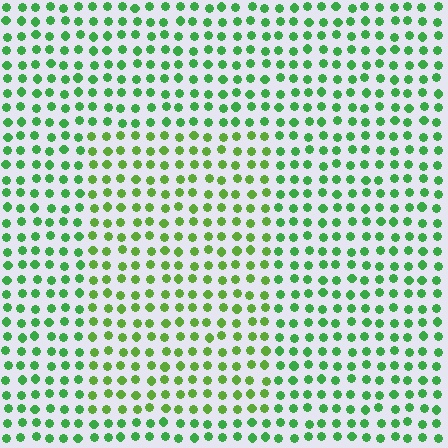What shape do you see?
I see a rectangle.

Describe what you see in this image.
The image is filled with small green elements in a uniform arrangement. A rectangle-shaped region is visible where the elements are tinted to a slightly different hue, forming a subtle color boundary.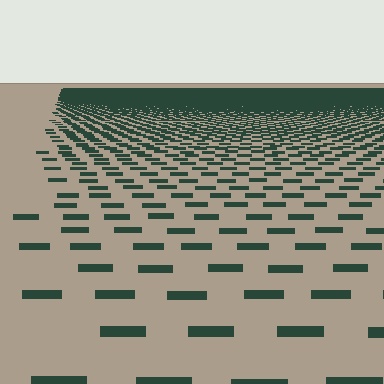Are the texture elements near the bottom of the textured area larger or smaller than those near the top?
Larger. Near the bottom, elements are closer to the viewer and appear at a bigger on-screen size.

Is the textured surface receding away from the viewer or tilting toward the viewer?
The surface is receding away from the viewer. Texture elements get smaller and denser toward the top.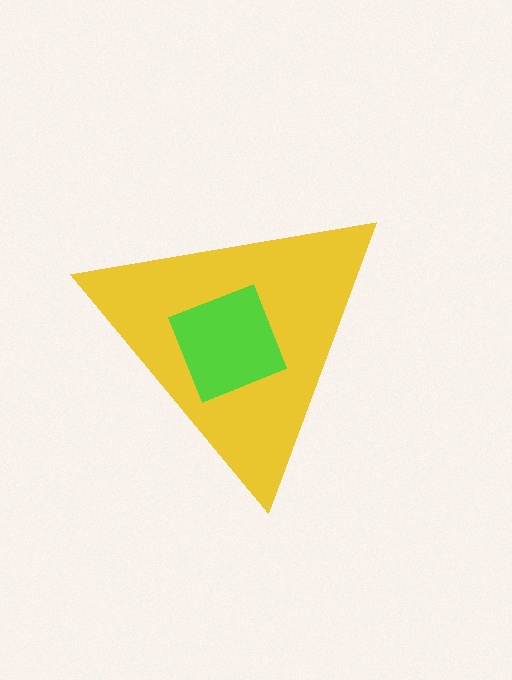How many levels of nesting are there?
2.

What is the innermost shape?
The lime square.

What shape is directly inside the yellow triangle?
The lime square.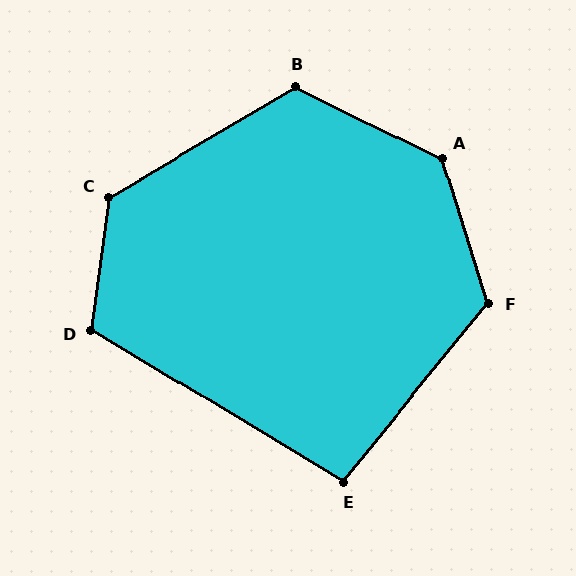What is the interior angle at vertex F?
Approximately 123 degrees (obtuse).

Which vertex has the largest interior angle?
A, at approximately 134 degrees.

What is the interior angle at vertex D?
Approximately 114 degrees (obtuse).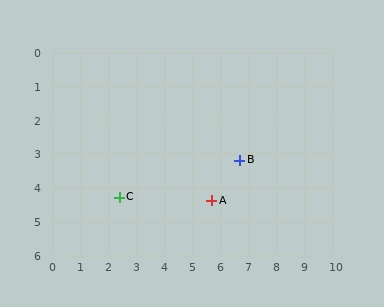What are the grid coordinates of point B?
Point B is at approximately (6.7, 3.2).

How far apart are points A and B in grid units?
Points A and B are about 1.6 grid units apart.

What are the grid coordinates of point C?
Point C is at approximately (2.4, 4.3).